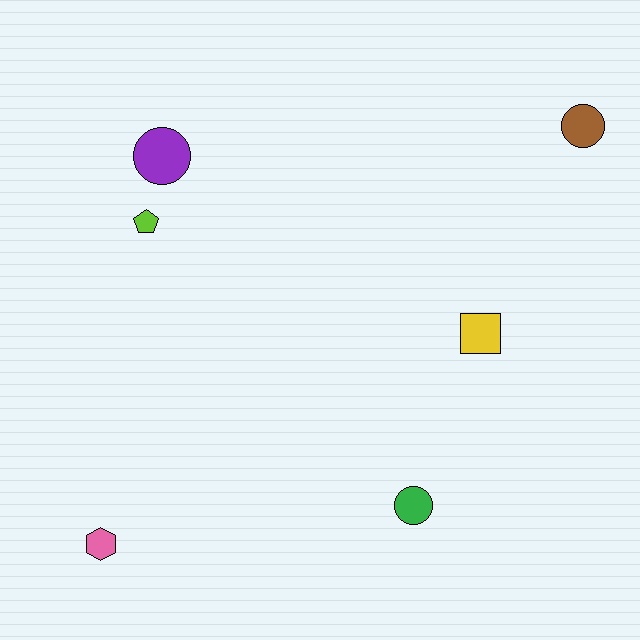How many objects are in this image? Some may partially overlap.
There are 6 objects.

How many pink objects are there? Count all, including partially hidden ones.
There is 1 pink object.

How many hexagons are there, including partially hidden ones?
There is 1 hexagon.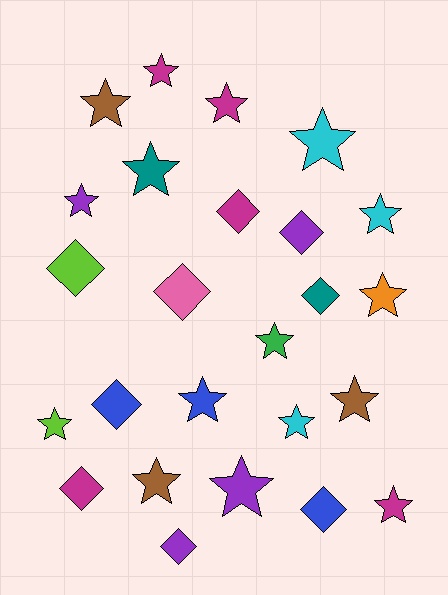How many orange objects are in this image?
There is 1 orange object.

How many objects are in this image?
There are 25 objects.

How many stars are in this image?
There are 16 stars.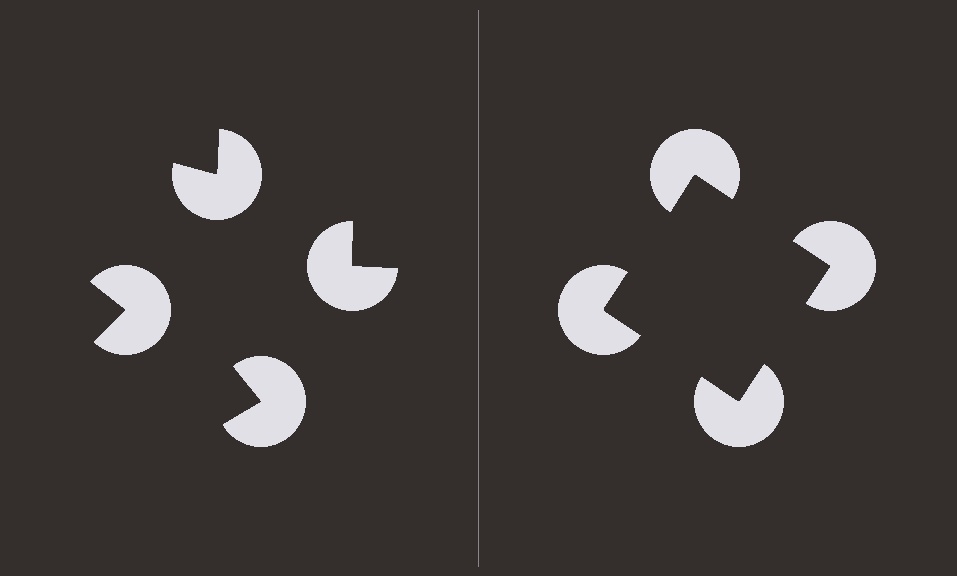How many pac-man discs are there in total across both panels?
8 — 4 on each side.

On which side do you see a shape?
An illusory square appears on the right side. On the left side the wedge cuts are rotated, so no coherent shape forms.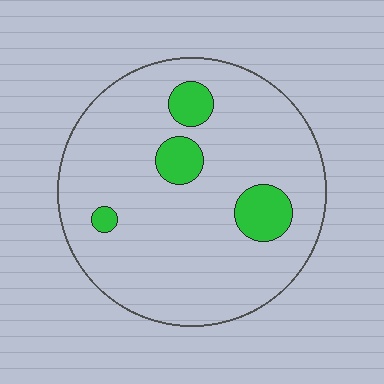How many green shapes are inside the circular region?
4.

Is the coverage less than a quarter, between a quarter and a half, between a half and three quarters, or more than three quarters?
Less than a quarter.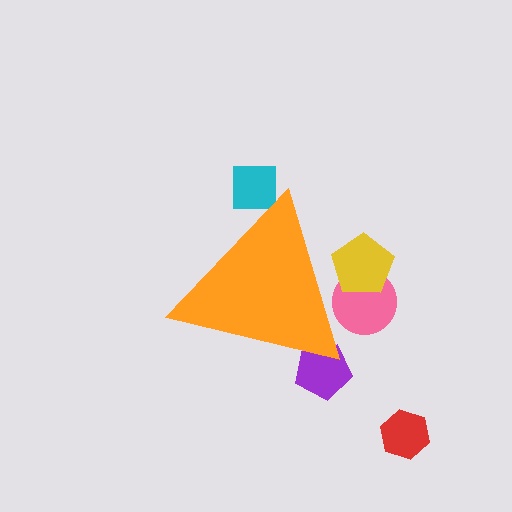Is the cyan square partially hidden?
Yes, the cyan square is partially hidden behind the orange triangle.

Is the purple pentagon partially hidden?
Yes, the purple pentagon is partially hidden behind the orange triangle.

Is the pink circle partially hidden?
Yes, the pink circle is partially hidden behind the orange triangle.